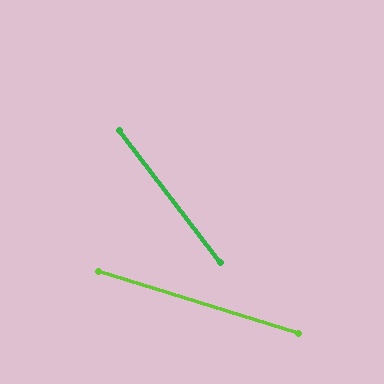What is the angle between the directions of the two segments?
Approximately 35 degrees.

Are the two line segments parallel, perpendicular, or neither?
Neither parallel nor perpendicular — they differ by about 35°.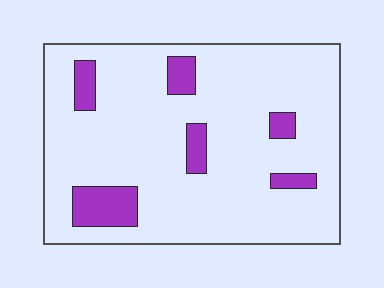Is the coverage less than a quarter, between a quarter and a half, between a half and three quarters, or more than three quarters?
Less than a quarter.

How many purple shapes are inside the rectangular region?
6.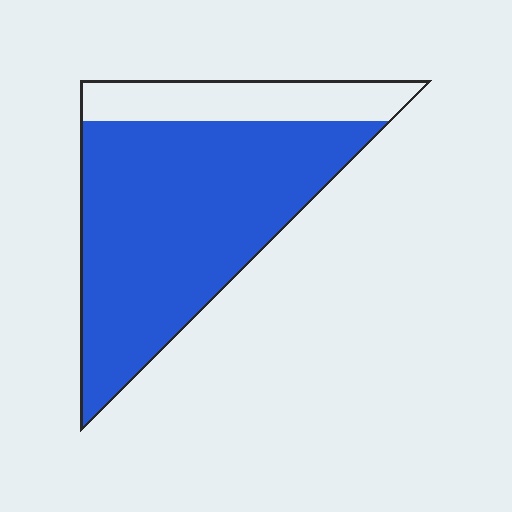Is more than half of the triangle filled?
Yes.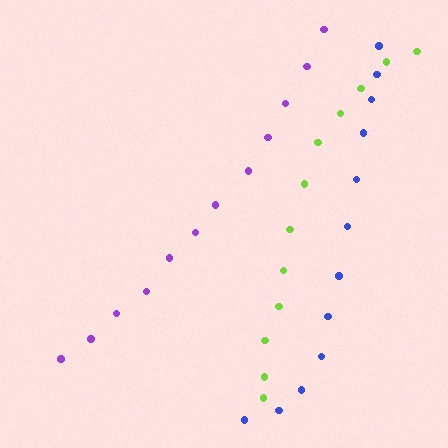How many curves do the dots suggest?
There are 3 distinct paths.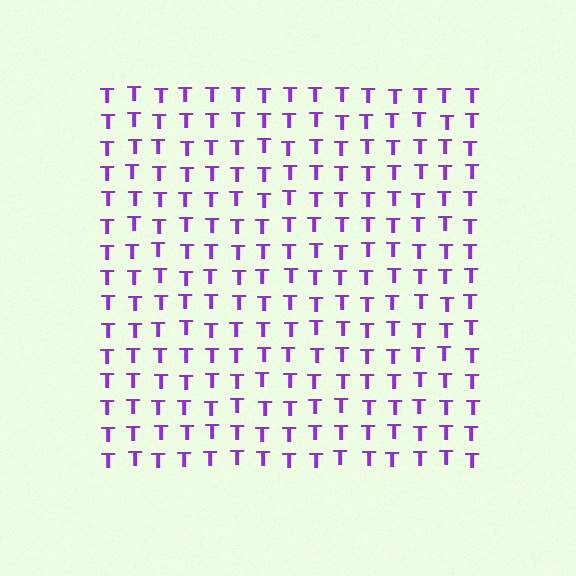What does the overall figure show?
The overall figure shows a square.